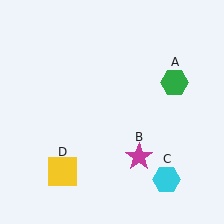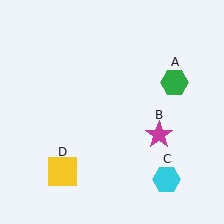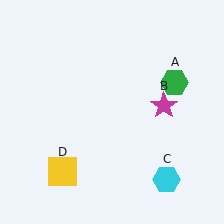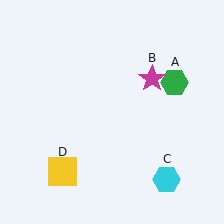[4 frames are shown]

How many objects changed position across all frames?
1 object changed position: magenta star (object B).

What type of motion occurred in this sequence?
The magenta star (object B) rotated counterclockwise around the center of the scene.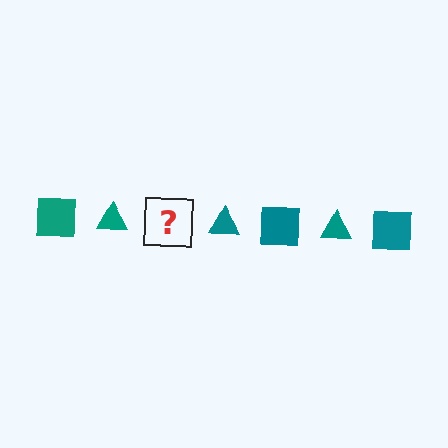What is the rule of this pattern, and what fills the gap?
The rule is that the pattern cycles through square, triangle shapes in teal. The gap should be filled with a teal square.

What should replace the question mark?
The question mark should be replaced with a teal square.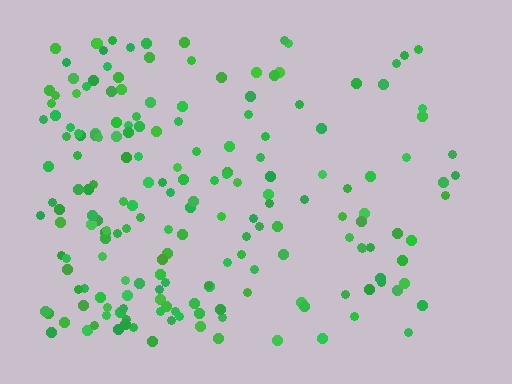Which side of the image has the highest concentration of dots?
The left.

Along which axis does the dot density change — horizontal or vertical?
Horizontal.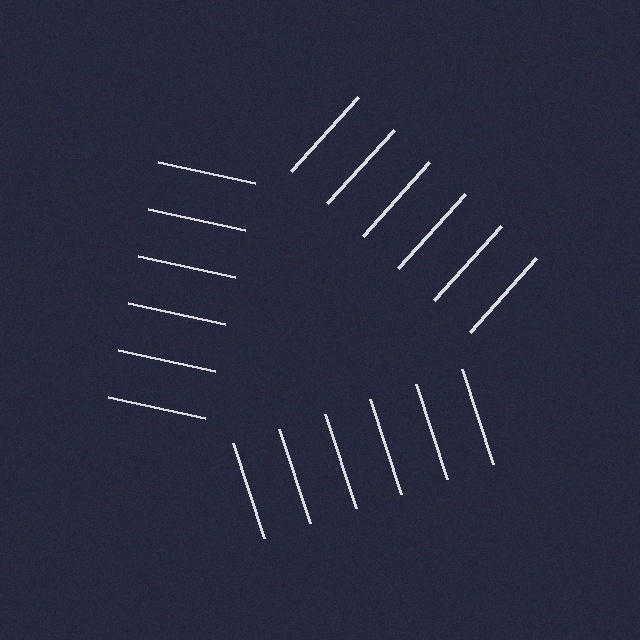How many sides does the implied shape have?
3 sides — the line-ends trace a triangle.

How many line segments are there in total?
18 — 6 along each of the 3 edges.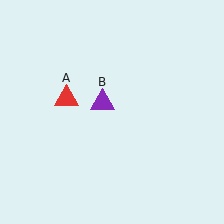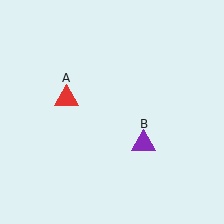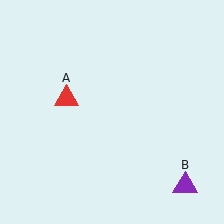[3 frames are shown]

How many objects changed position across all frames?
1 object changed position: purple triangle (object B).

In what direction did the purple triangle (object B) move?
The purple triangle (object B) moved down and to the right.